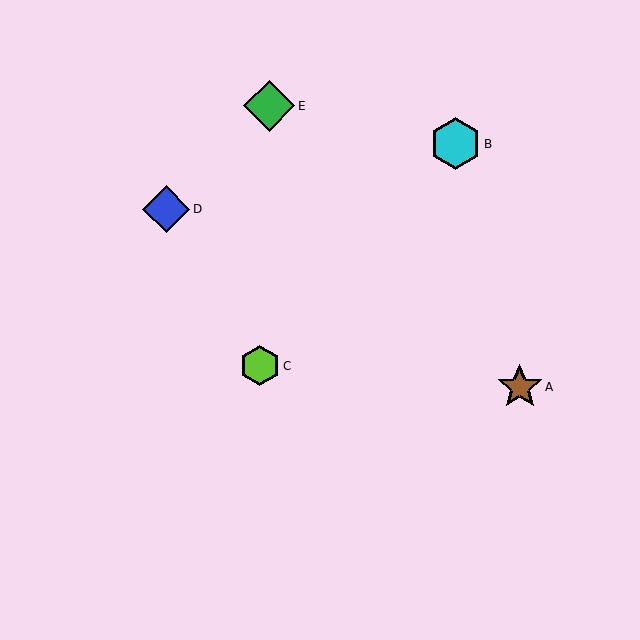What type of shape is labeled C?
Shape C is a lime hexagon.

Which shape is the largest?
The cyan hexagon (labeled B) is the largest.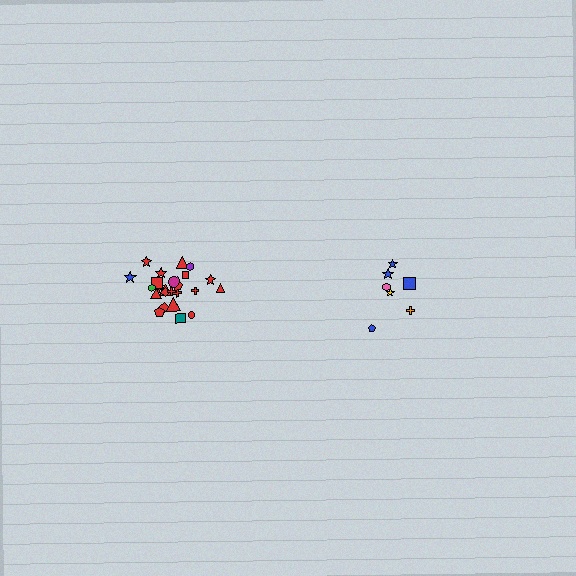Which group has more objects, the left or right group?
The left group.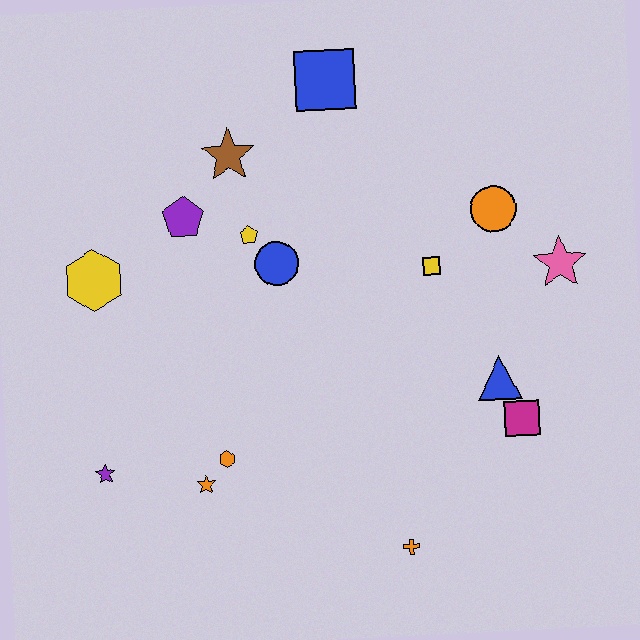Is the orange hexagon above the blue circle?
No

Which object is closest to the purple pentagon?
The yellow pentagon is closest to the purple pentagon.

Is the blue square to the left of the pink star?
Yes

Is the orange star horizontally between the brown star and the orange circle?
No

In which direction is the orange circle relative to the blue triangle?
The orange circle is above the blue triangle.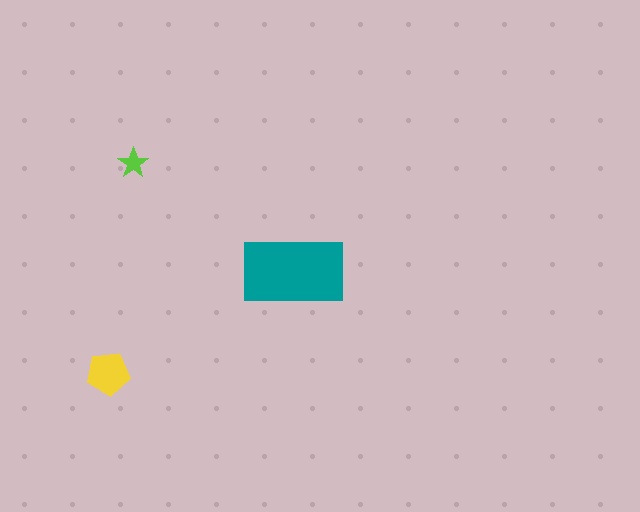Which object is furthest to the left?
The yellow pentagon is leftmost.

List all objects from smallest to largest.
The lime star, the yellow pentagon, the teal rectangle.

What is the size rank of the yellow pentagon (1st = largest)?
2nd.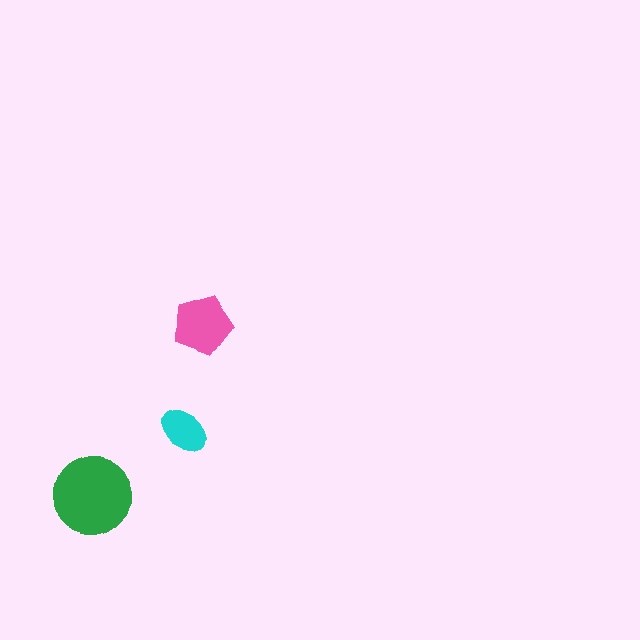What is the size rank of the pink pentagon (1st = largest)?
2nd.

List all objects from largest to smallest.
The green circle, the pink pentagon, the cyan ellipse.